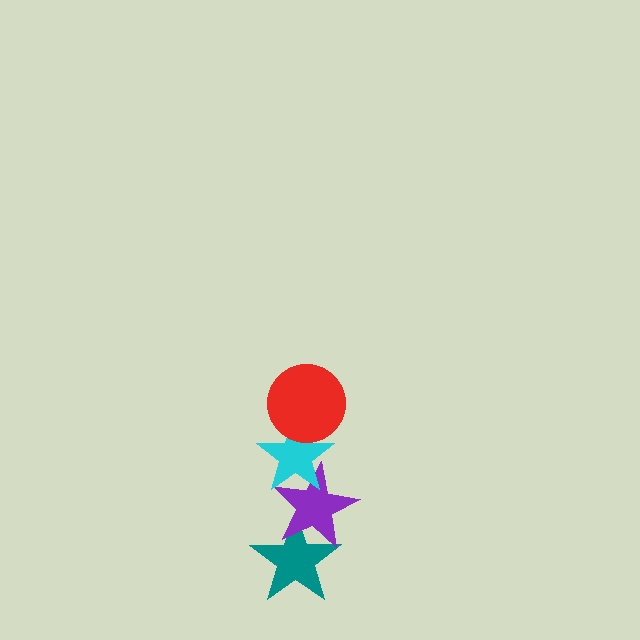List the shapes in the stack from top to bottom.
From top to bottom: the red circle, the cyan star, the purple star, the teal star.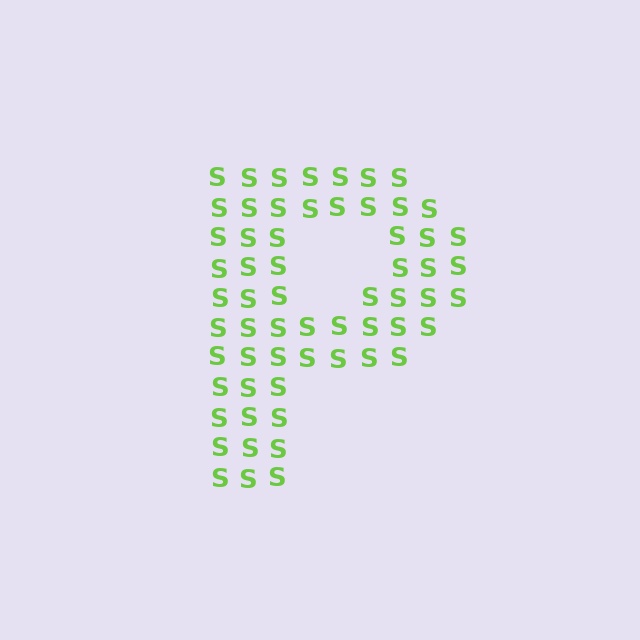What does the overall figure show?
The overall figure shows the letter P.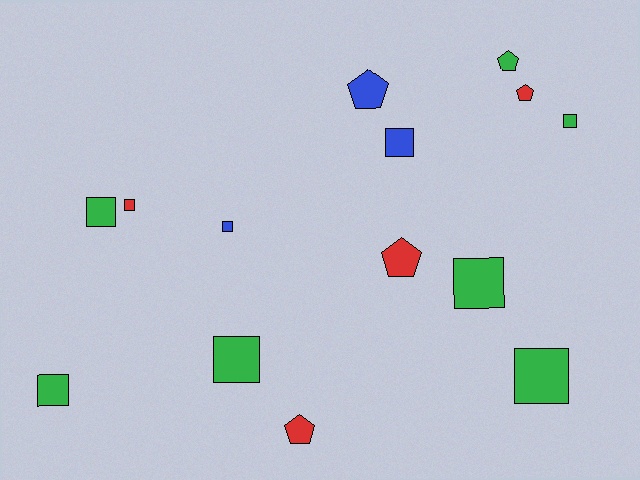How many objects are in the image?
There are 14 objects.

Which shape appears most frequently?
Square, with 9 objects.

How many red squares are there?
There is 1 red square.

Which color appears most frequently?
Green, with 7 objects.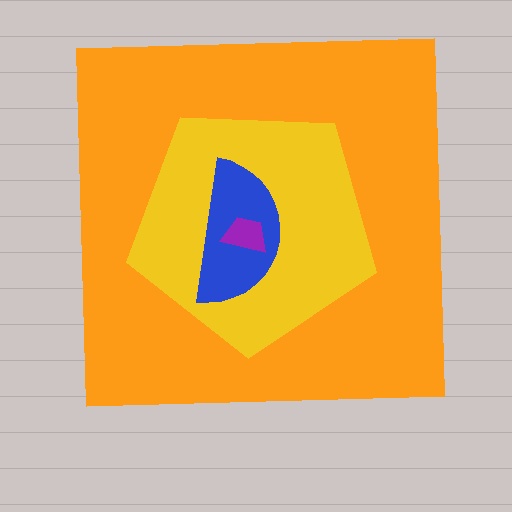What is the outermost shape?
The orange square.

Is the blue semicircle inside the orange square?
Yes.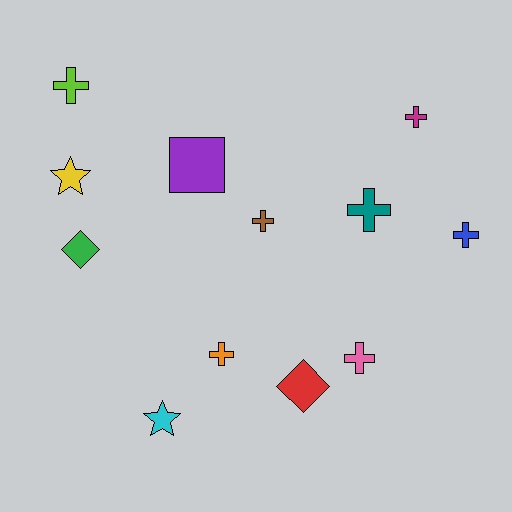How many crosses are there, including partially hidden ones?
There are 7 crosses.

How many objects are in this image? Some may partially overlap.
There are 12 objects.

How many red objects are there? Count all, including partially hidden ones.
There is 1 red object.